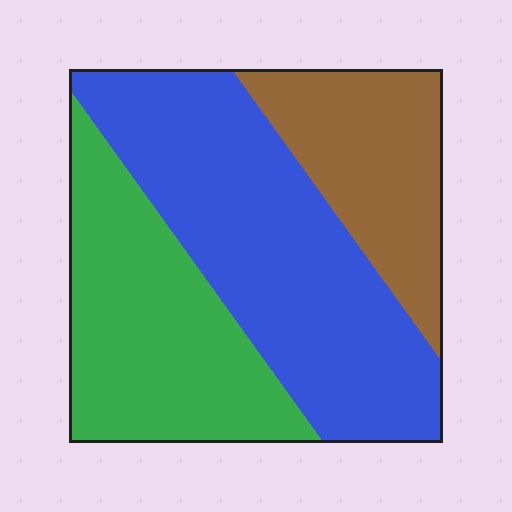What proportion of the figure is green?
Green covers roughly 30% of the figure.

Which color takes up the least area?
Brown, at roughly 20%.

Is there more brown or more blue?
Blue.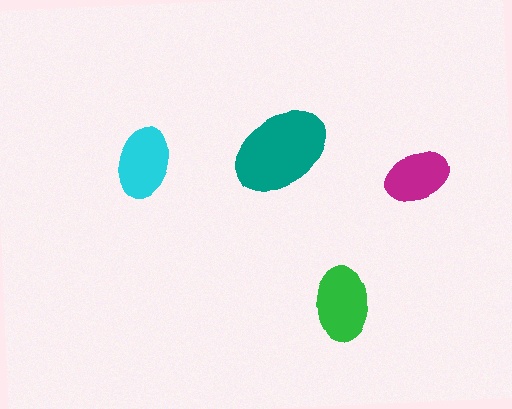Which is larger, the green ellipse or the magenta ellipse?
The green one.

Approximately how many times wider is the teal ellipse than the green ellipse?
About 1.5 times wider.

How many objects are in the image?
There are 4 objects in the image.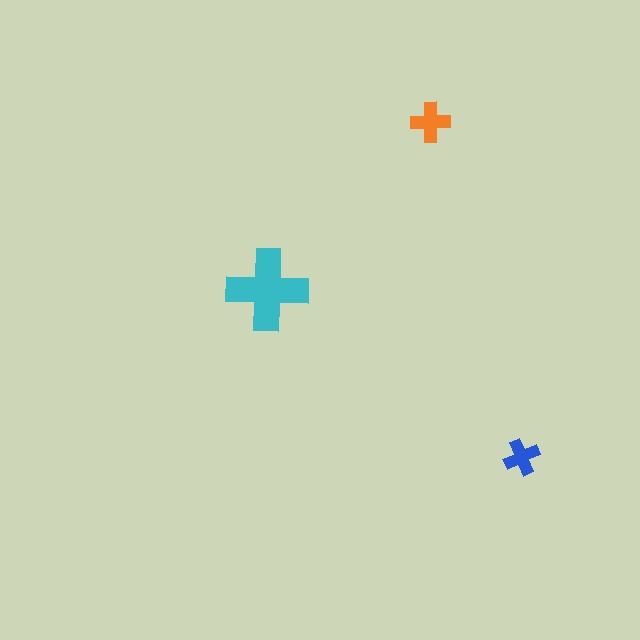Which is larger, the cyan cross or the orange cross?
The cyan one.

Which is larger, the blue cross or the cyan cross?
The cyan one.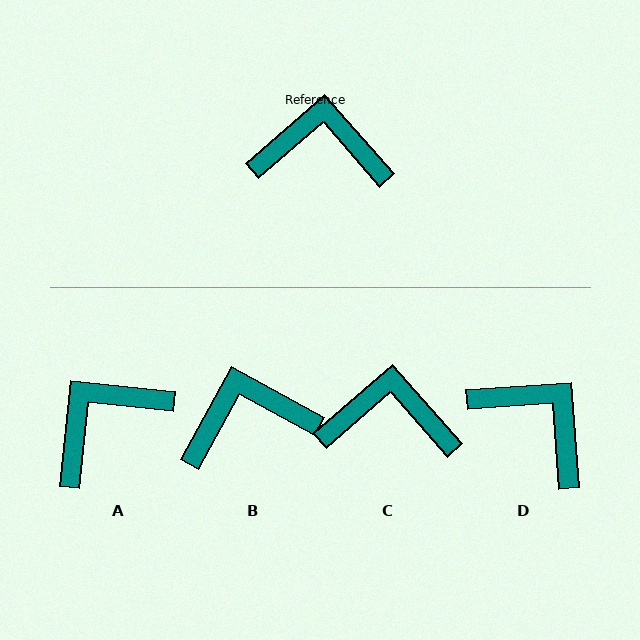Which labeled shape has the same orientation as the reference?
C.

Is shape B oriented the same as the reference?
No, it is off by about 20 degrees.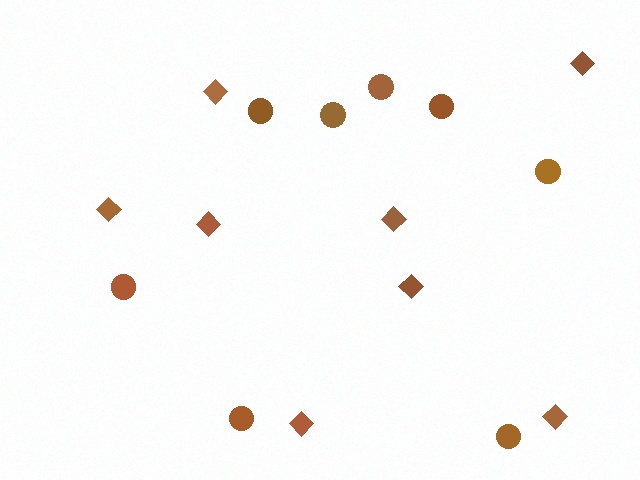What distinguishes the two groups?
There are 2 groups: one group of diamonds (8) and one group of circles (8).